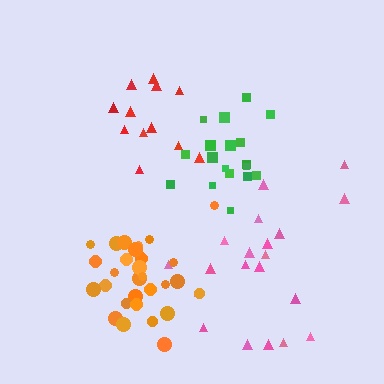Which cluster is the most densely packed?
Green.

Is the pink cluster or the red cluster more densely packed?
Red.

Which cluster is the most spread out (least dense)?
Pink.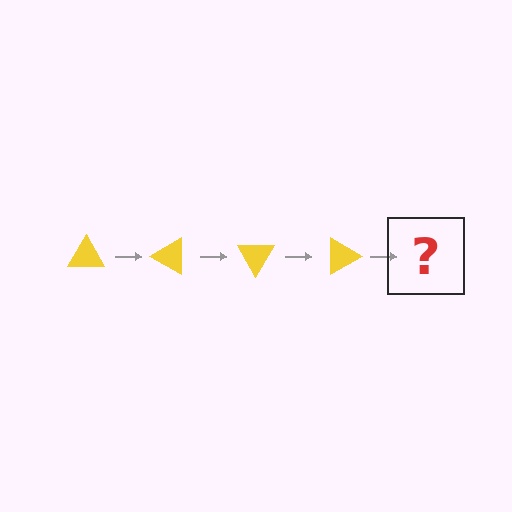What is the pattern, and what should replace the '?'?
The pattern is that the triangle rotates 30 degrees each step. The '?' should be a yellow triangle rotated 120 degrees.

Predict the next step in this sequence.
The next step is a yellow triangle rotated 120 degrees.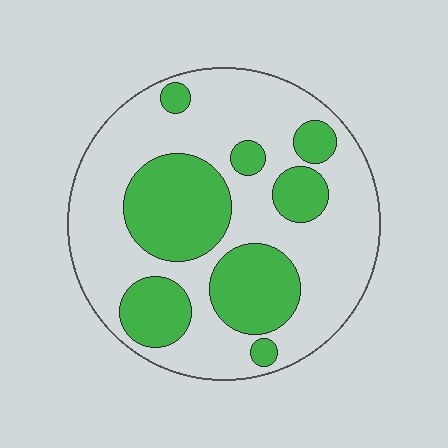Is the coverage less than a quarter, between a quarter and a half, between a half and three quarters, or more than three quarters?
Between a quarter and a half.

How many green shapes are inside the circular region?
8.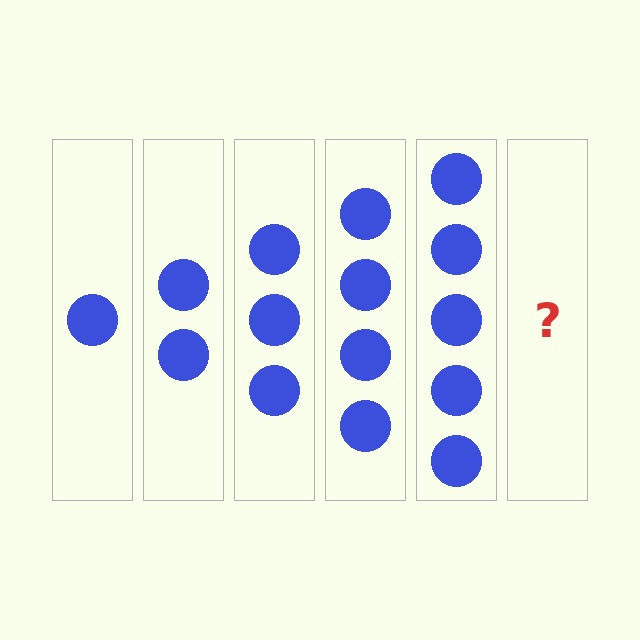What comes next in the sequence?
The next element should be 6 circles.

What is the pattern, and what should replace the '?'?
The pattern is that each step adds one more circle. The '?' should be 6 circles.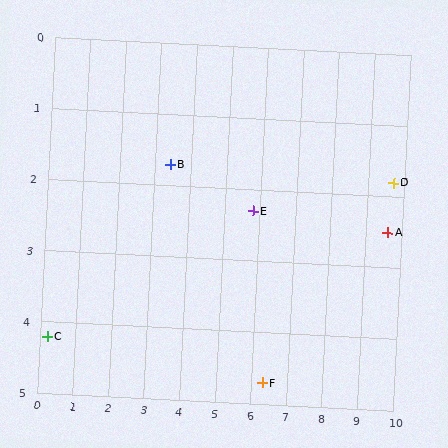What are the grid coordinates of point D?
Point D is at approximately (9.7, 1.8).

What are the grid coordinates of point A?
Point A is at approximately (9.6, 2.5).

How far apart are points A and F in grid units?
Points A and F are about 4.0 grid units apart.